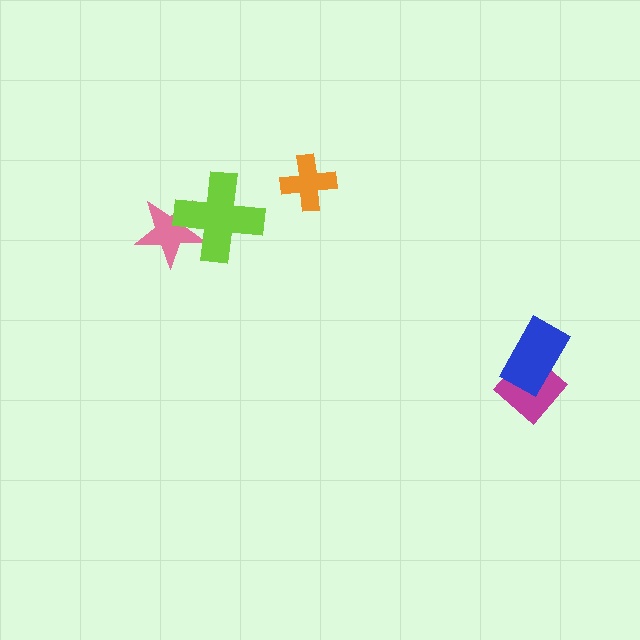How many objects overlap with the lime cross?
1 object overlaps with the lime cross.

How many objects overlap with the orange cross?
0 objects overlap with the orange cross.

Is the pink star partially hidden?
Yes, it is partially covered by another shape.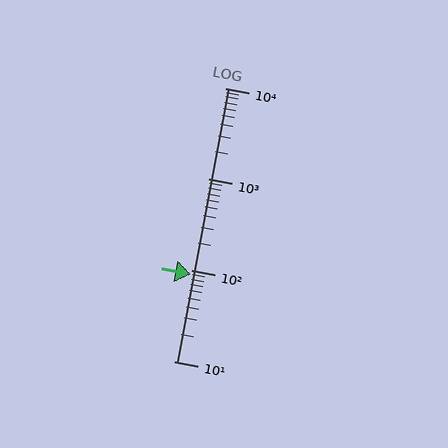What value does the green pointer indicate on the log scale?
The pointer indicates approximately 90.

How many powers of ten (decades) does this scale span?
The scale spans 3 decades, from 10 to 10000.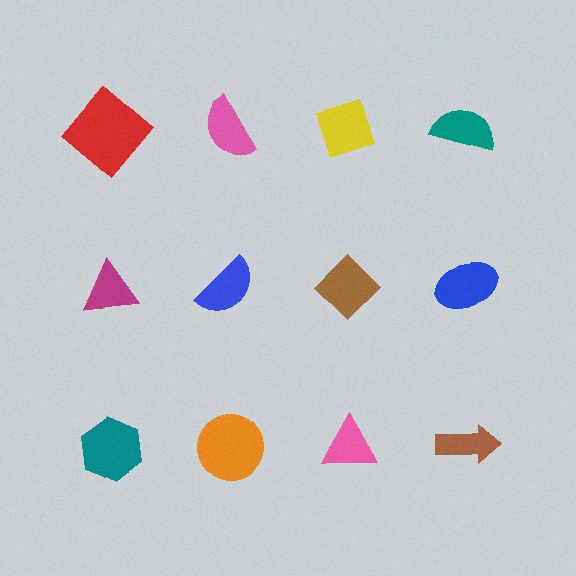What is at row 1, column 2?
A pink semicircle.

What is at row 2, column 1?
A magenta triangle.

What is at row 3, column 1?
A teal hexagon.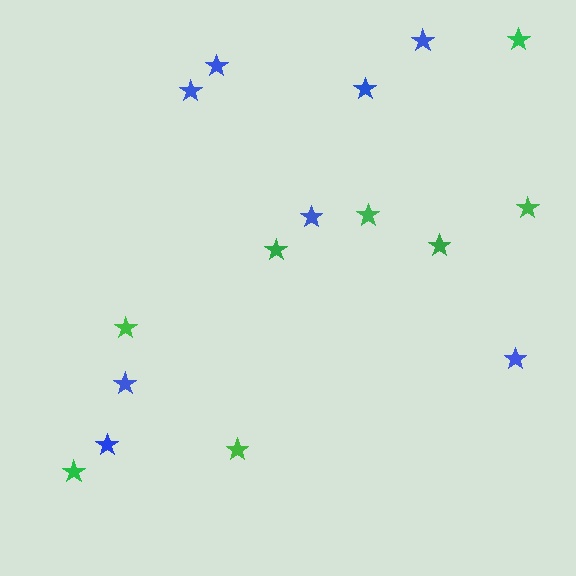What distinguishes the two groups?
There are 2 groups: one group of green stars (8) and one group of blue stars (8).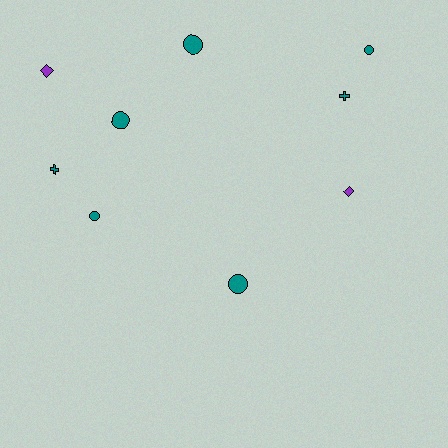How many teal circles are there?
There are 5 teal circles.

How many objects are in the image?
There are 9 objects.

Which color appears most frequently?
Teal, with 7 objects.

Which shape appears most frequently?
Circle, with 5 objects.